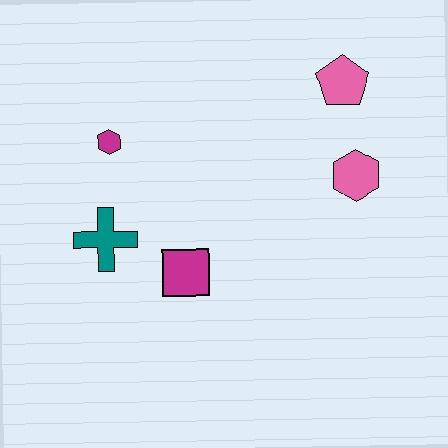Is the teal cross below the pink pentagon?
Yes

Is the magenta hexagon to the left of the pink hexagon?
Yes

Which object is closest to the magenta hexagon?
The teal cross is closest to the magenta hexagon.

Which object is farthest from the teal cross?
The pink pentagon is farthest from the teal cross.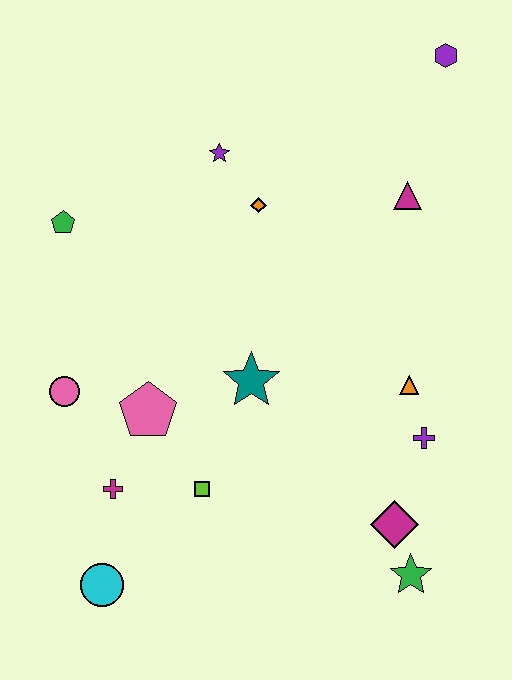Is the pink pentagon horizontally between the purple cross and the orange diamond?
No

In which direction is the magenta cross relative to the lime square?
The magenta cross is to the left of the lime square.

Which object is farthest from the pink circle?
The purple hexagon is farthest from the pink circle.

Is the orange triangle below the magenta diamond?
No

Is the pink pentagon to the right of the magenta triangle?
No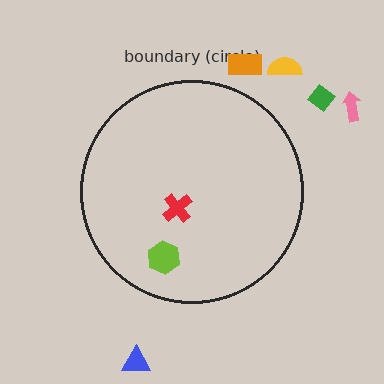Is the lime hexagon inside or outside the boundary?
Inside.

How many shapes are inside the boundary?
2 inside, 5 outside.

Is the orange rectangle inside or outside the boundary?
Outside.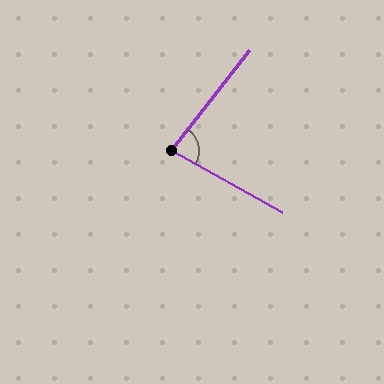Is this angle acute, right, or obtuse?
It is acute.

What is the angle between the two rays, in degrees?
Approximately 81 degrees.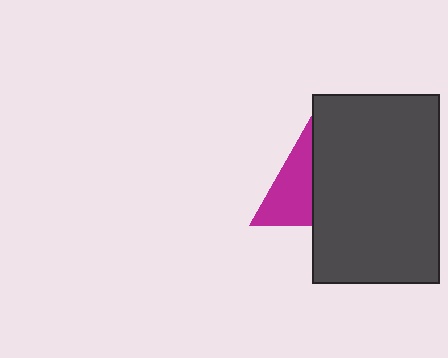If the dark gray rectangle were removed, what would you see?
You would see the complete magenta triangle.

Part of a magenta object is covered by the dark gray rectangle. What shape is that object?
It is a triangle.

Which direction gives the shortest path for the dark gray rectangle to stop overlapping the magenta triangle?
Moving right gives the shortest separation.